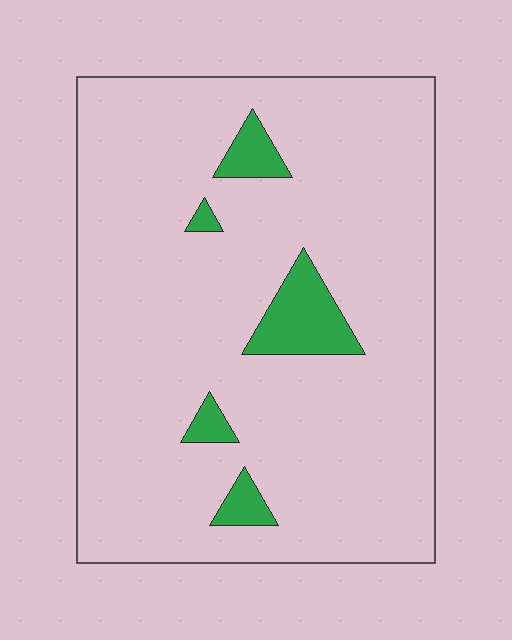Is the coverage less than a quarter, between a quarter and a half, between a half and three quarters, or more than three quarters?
Less than a quarter.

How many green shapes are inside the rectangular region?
5.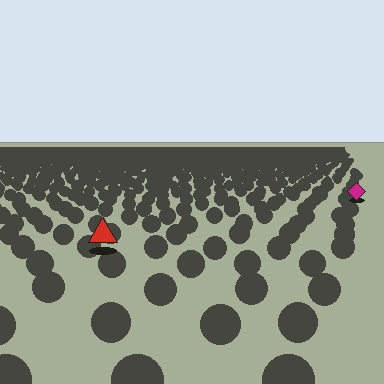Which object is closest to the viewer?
The red triangle is closest. The texture marks near it are larger and more spread out.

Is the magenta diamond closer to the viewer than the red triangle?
No. The red triangle is closer — you can tell from the texture gradient: the ground texture is coarser near it.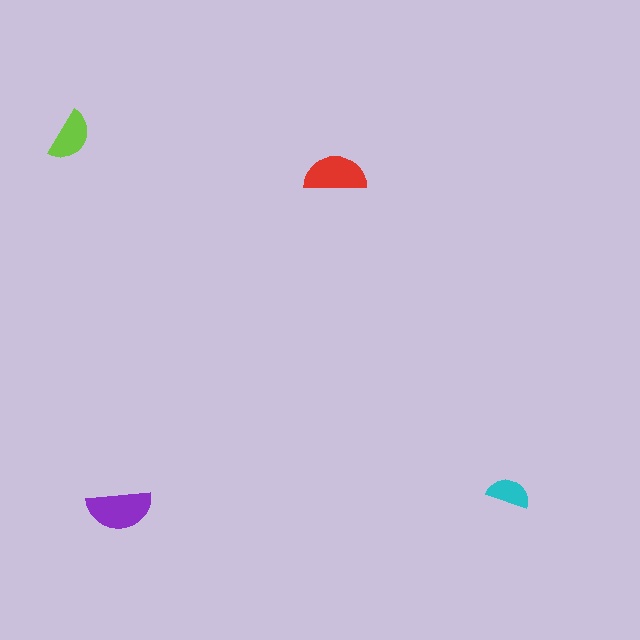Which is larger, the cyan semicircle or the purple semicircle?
The purple one.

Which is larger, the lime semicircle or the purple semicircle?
The purple one.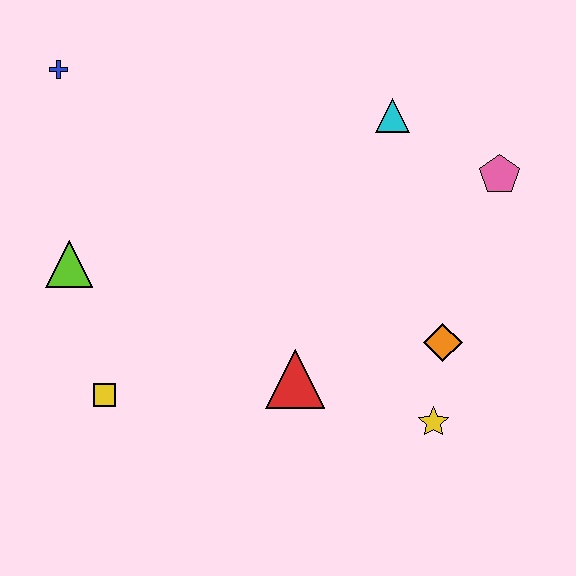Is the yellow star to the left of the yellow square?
No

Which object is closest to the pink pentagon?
The cyan triangle is closest to the pink pentagon.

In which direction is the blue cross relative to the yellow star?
The blue cross is to the left of the yellow star.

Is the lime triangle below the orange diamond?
No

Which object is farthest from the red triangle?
The blue cross is farthest from the red triangle.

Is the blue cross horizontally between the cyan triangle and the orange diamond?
No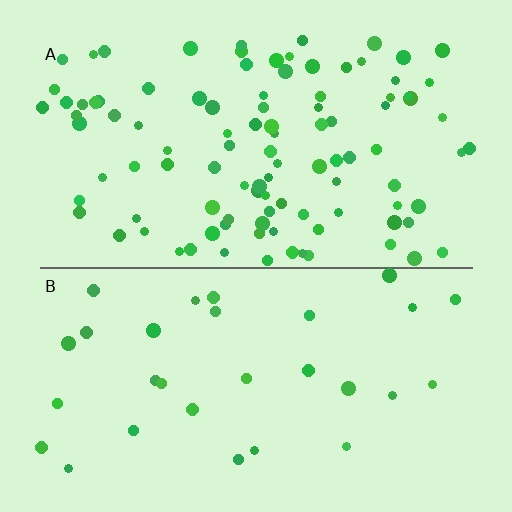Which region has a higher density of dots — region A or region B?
A (the top).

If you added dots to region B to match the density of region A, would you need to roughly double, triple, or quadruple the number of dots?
Approximately triple.